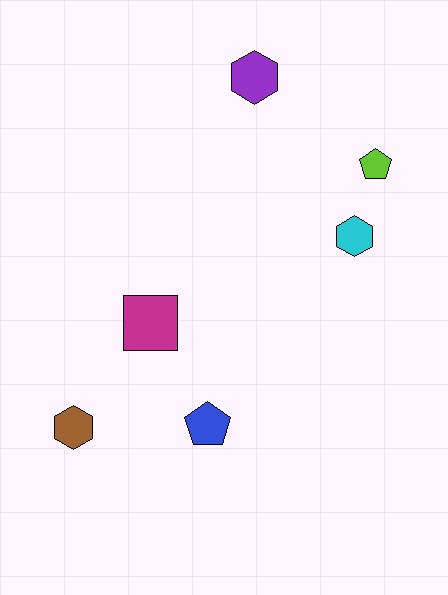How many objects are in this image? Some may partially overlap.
There are 6 objects.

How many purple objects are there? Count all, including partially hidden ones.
There is 1 purple object.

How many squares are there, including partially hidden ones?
There is 1 square.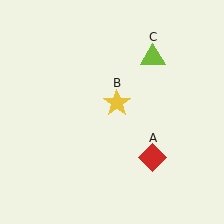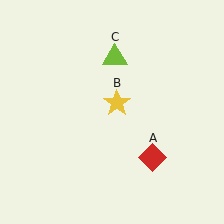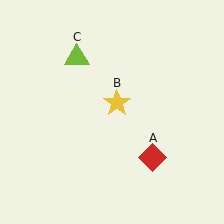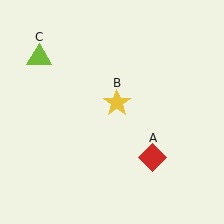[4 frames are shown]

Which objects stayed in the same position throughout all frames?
Red diamond (object A) and yellow star (object B) remained stationary.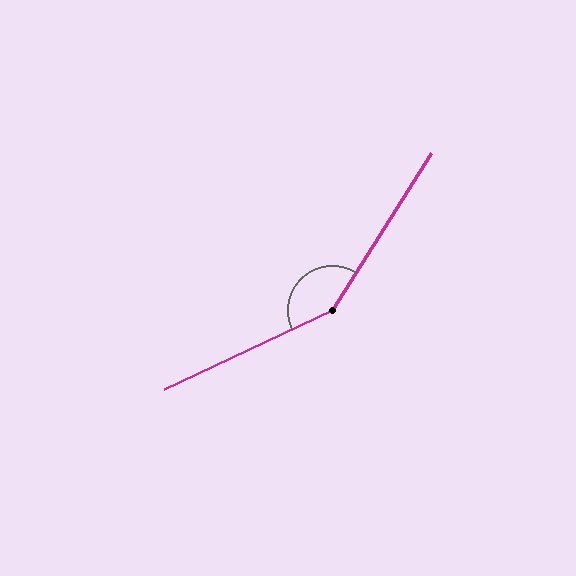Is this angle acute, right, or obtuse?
It is obtuse.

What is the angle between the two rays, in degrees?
Approximately 147 degrees.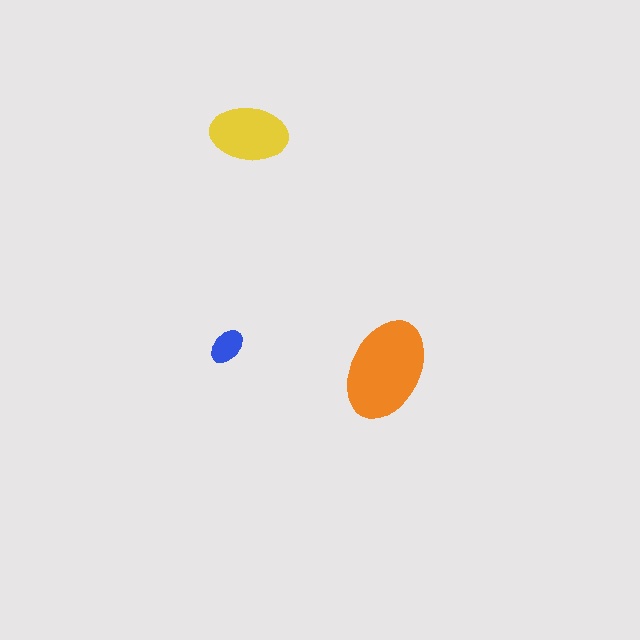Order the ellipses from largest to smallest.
the orange one, the yellow one, the blue one.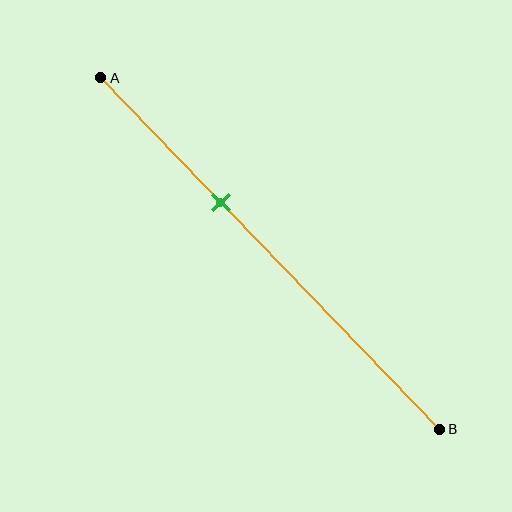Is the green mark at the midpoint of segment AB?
No, the mark is at about 35% from A, not at the 50% midpoint.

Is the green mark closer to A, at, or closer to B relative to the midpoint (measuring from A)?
The green mark is closer to point A than the midpoint of segment AB.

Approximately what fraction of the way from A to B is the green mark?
The green mark is approximately 35% of the way from A to B.